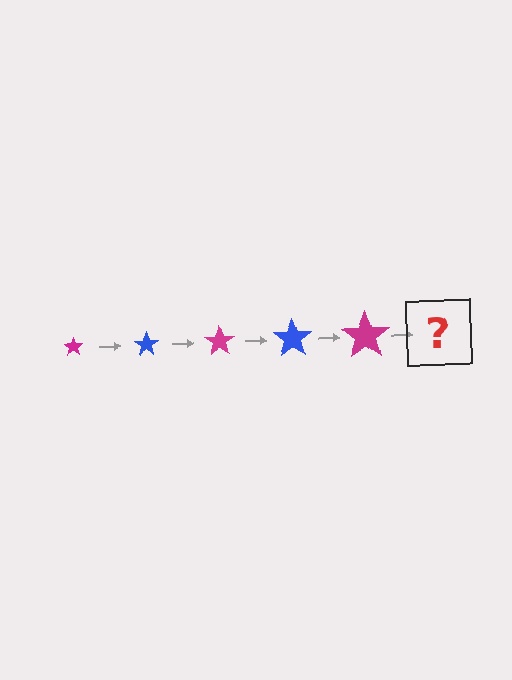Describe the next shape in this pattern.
It should be a blue star, larger than the previous one.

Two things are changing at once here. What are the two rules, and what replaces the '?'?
The two rules are that the star grows larger each step and the color cycles through magenta and blue. The '?' should be a blue star, larger than the previous one.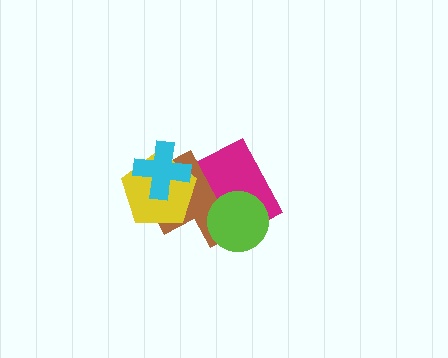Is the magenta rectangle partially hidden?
Yes, it is partially covered by another shape.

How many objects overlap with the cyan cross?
2 objects overlap with the cyan cross.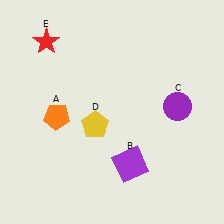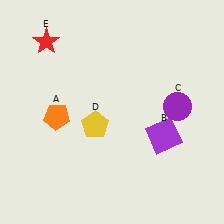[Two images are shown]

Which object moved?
The purple square (B) moved right.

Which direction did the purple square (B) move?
The purple square (B) moved right.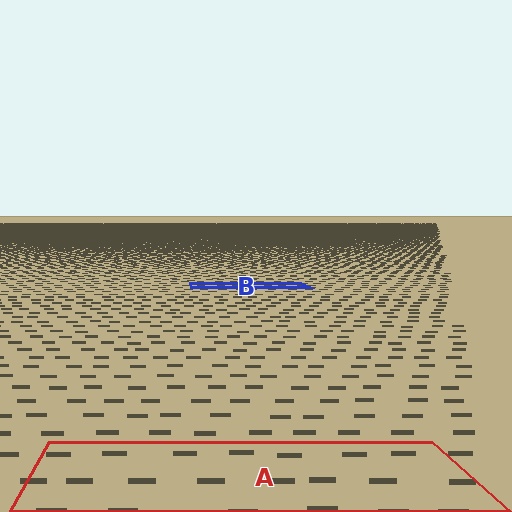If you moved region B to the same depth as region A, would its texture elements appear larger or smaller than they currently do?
They would appear larger. At a closer depth, the same texture elements are projected at a bigger on-screen size.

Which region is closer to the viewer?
Region A is closer. The texture elements there are larger and more spread out.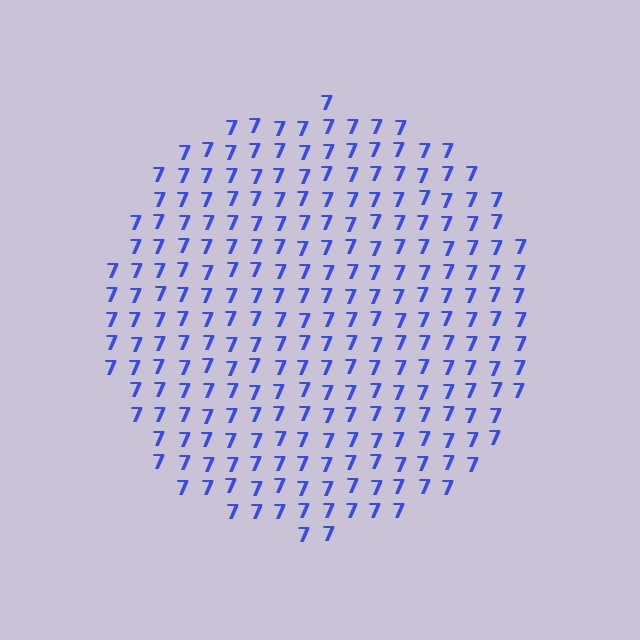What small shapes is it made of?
It is made of small digit 7's.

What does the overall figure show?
The overall figure shows a circle.